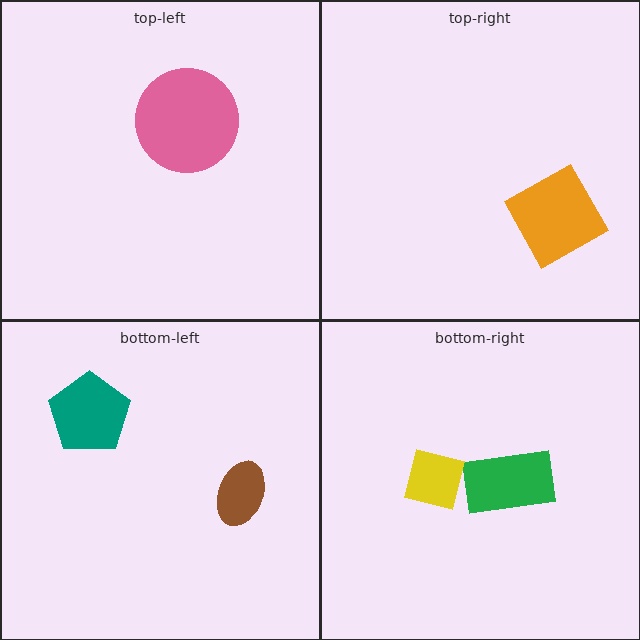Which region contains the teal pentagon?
The bottom-left region.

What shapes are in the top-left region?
The pink circle.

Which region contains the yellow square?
The bottom-right region.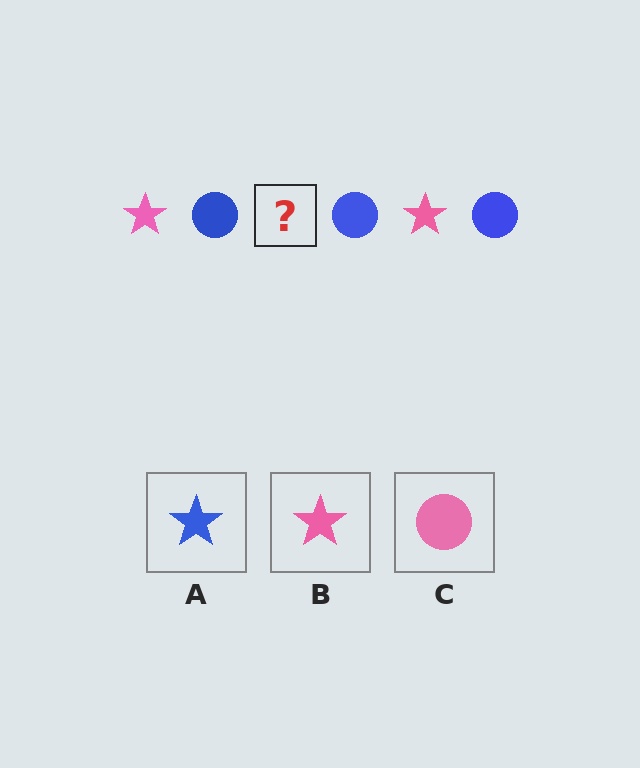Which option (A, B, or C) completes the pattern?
B.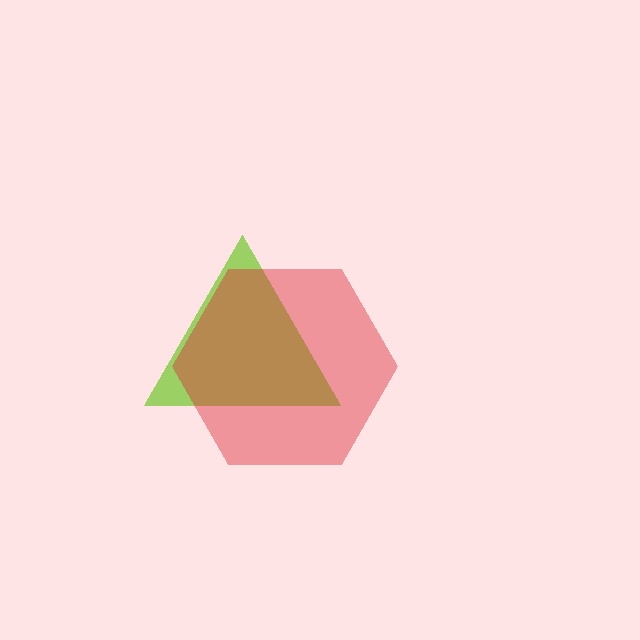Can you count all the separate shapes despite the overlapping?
Yes, there are 2 separate shapes.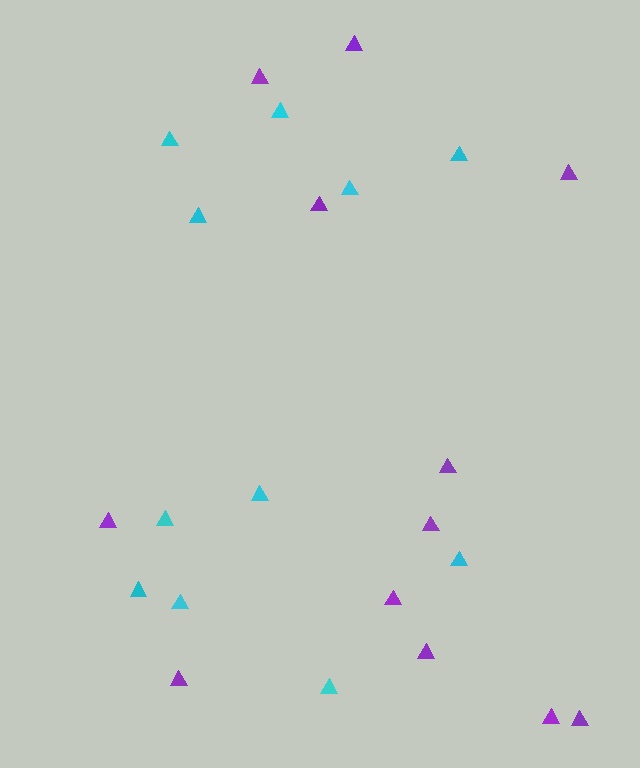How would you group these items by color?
There are 2 groups: one group of purple triangles (12) and one group of cyan triangles (11).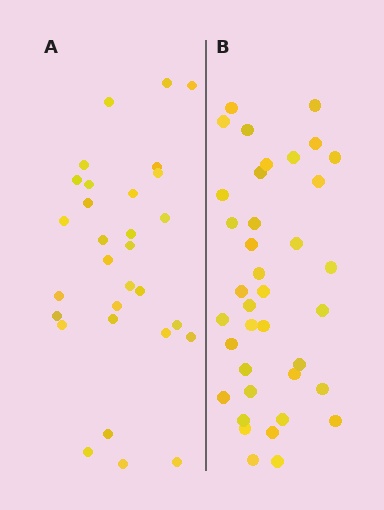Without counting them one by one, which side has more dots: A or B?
Region B (the right region) has more dots.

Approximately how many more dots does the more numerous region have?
Region B has roughly 8 or so more dots than region A.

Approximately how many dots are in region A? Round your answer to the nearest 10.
About 30 dots.